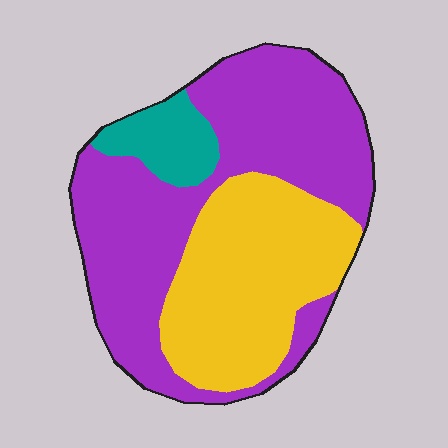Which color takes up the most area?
Purple, at roughly 55%.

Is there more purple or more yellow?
Purple.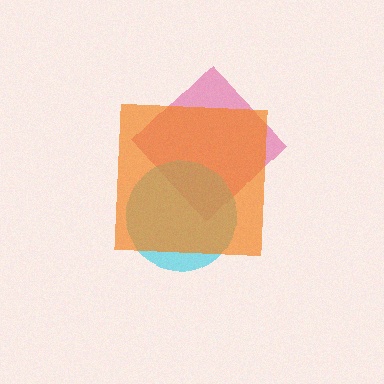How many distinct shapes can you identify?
There are 3 distinct shapes: a magenta diamond, a cyan circle, an orange square.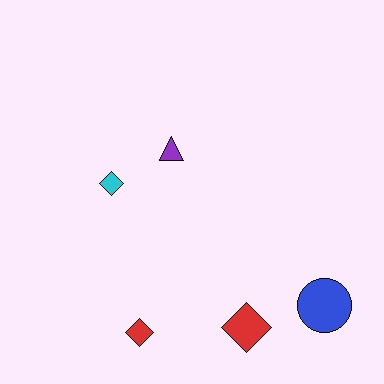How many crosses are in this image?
There are no crosses.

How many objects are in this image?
There are 5 objects.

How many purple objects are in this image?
There is 1 purple object.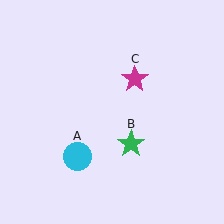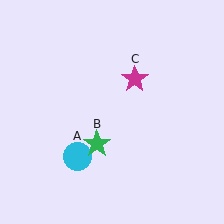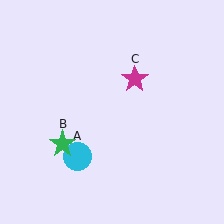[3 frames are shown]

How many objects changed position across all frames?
1 object changed position: green star (object B).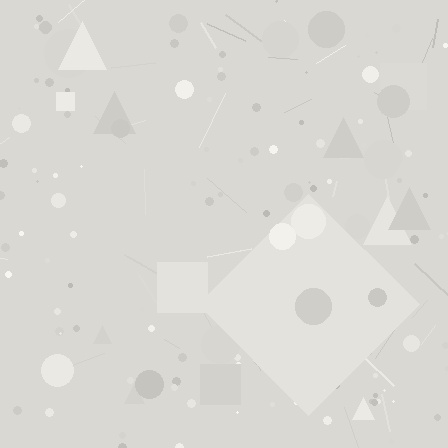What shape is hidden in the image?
A diamond is hidden in the image.